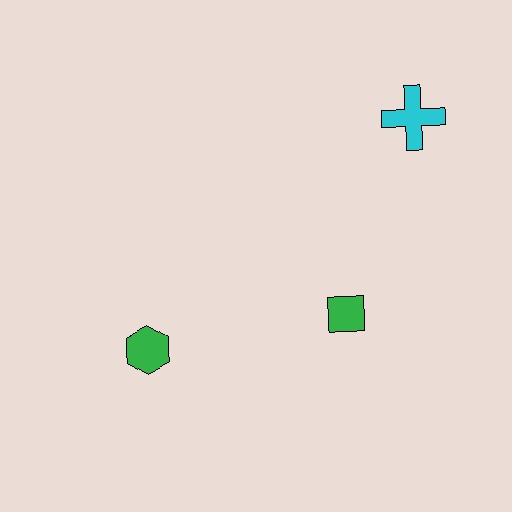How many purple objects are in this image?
There are no purple objects.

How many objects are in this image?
There are 3 objects.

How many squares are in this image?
There is 1 square.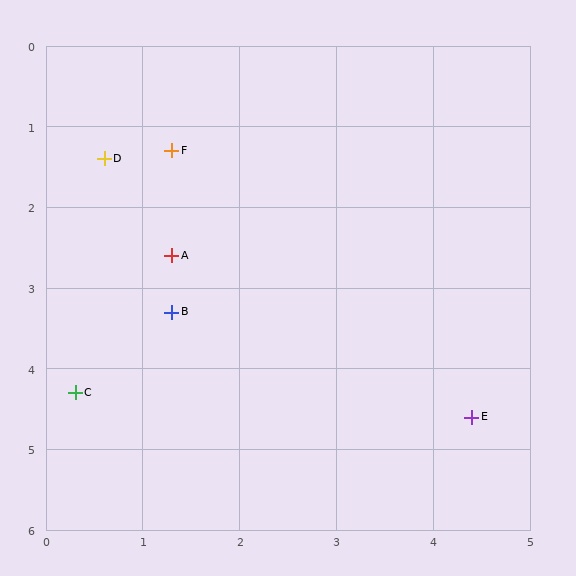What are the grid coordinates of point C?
Point C is at approximately (0.3, 4.3).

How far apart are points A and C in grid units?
Points A and C are about 2.0 grid units apart.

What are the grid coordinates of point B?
Point B is at approximately (1.3, 3.3).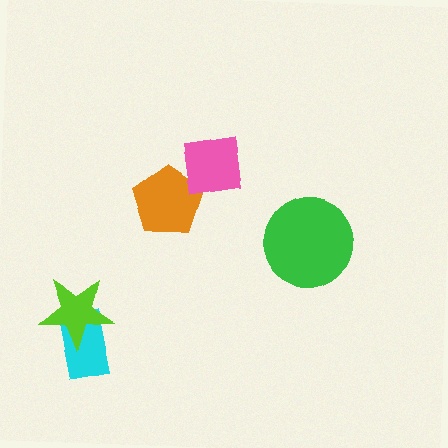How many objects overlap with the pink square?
1 object overlaps with the pink square.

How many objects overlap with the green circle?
0 objects overlap with the green circle.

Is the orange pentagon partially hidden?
Yes, it is partially covered by another shape.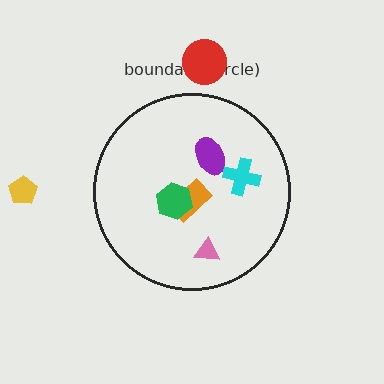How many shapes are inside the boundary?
5 inside, 2 outside.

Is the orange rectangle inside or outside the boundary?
Inside.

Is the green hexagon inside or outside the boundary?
Inside.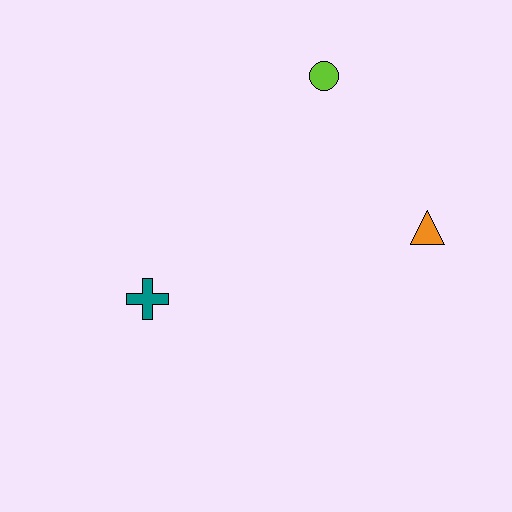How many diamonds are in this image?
There are no diamonds.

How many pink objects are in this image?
There are no pink objects.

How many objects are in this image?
There are 3 objects.